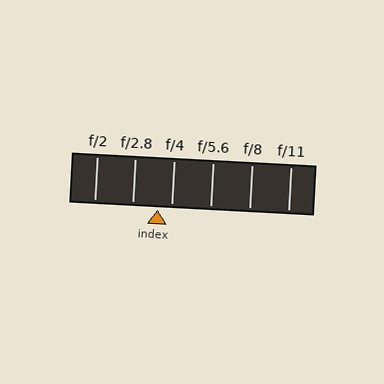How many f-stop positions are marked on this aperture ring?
There are 6 f-stop positions marked.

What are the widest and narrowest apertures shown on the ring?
The widest aperture shown is f/2 and the narrowest is f/11.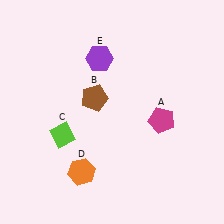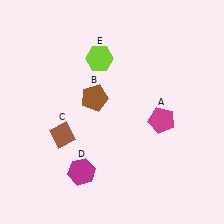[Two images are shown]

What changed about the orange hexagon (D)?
In Image 1, D is orange. In Image 2, it changed to magenta.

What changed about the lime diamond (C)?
In Image 1, C is lime. In Image 2, it changed to brown.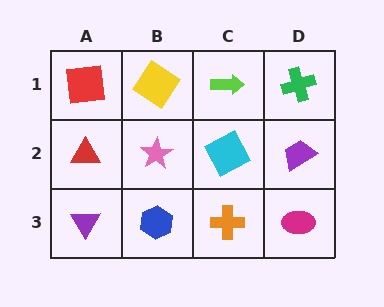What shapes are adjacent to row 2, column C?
A lime arrow (row 1, column C), an orange cross (row 3, column C), a pink star (row 2, column B), a purple trapezoid (row 2, column D).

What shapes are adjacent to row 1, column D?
A purple trapezoid (row 2, column D), a lime arrow (row 1, column C).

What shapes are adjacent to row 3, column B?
A pink star (row 2, column B), a purple triangle (row 3, column A), an orange cross (row 3, column C).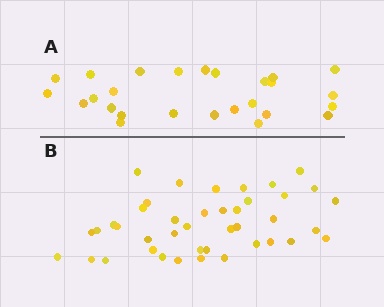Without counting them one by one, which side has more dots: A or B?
Region B (the bottom region) has more dots.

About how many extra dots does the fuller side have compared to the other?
Region B has approximately 15 more dots than region A.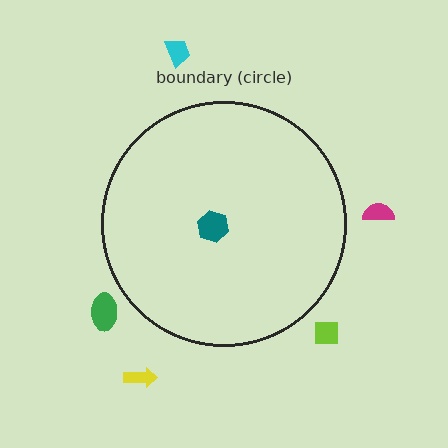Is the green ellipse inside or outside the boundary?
Outside.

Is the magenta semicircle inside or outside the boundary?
Outside.